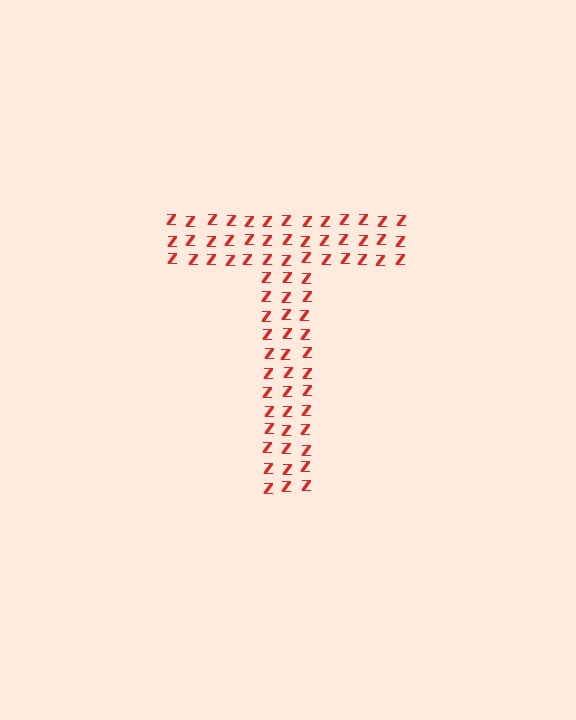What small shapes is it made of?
It is made of small letter Z's.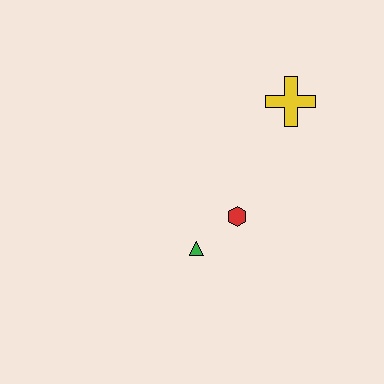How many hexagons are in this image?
There is 1 hexagon.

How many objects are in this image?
There are 3 objects.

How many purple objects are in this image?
There are no purple objects.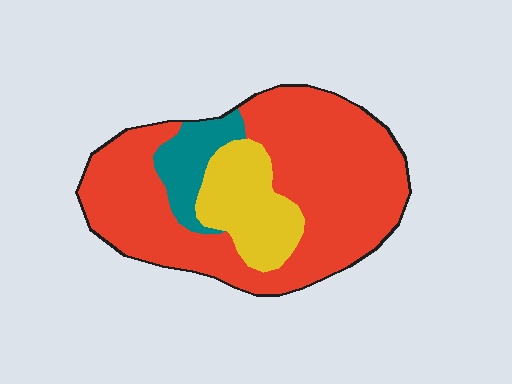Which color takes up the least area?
Teal, at roughly 10%.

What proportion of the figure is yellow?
Yellow covers 18% of the figure.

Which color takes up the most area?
Red, at roughly 70%.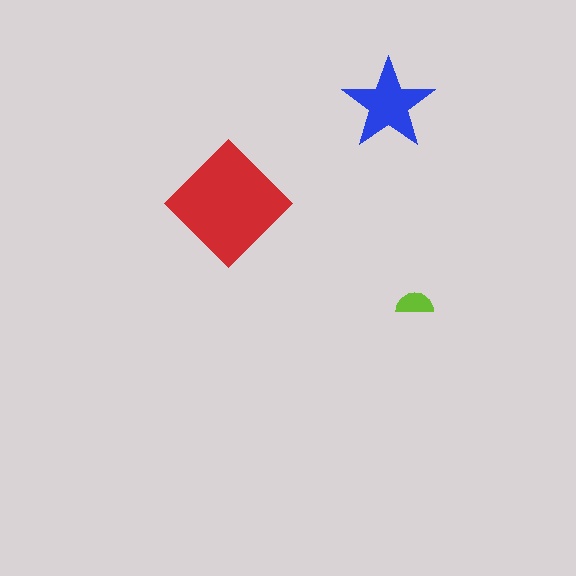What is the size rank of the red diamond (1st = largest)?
1st.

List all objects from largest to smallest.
The red diamond, the blue star, the lime semicircle.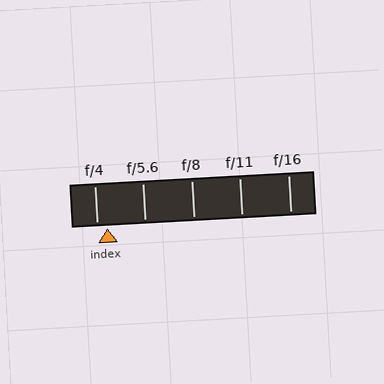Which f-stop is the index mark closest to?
The index mark is closest to f/4.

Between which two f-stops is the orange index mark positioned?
The index mark is between f/4 and f/5.6.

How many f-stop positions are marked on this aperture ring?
There are 5 f-stop positions marked.